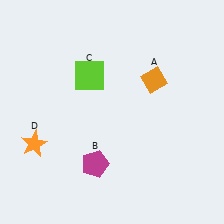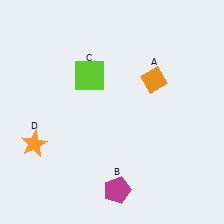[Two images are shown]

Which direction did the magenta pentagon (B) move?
The magenta pentagon (B) moved down.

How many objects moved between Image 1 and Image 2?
1 object moved between the two images.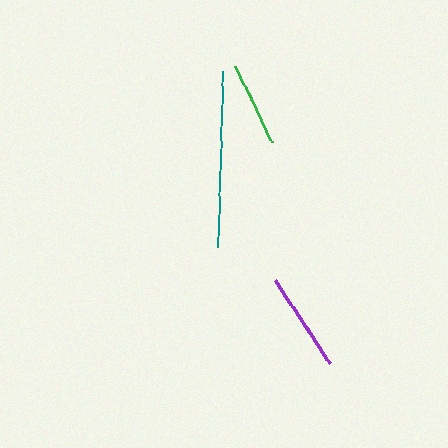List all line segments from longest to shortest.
From longest to shortest: teal, purple, green.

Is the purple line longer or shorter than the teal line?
The teal line is longer than the purple line.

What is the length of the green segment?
The green segment is approximately 84 pixels long.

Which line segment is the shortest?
The green line is the shortest at approximately 84 pixels.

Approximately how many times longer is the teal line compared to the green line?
The teal line is approximately 2.1 times the length of the green line.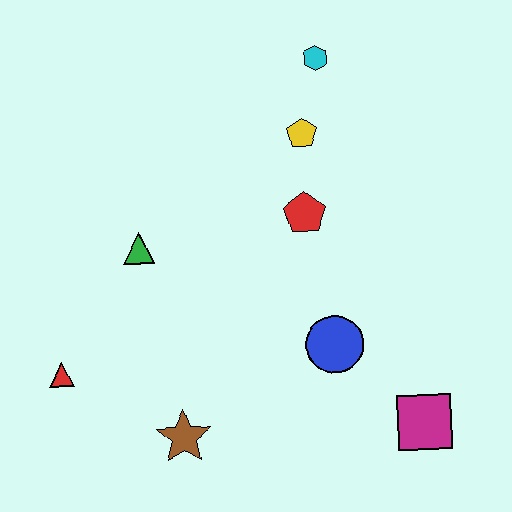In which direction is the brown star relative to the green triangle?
The brown star is below the green triangle.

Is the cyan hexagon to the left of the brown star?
No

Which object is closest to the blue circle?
The magenta square is closest to the blue circle.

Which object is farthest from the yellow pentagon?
The red triangle is farthest from the yellow pentagon.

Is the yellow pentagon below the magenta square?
No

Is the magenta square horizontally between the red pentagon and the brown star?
No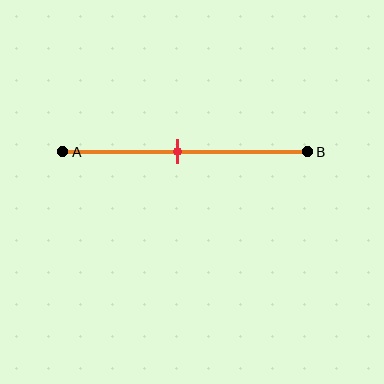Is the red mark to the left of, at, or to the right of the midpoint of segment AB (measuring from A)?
The red mark is to the left of the midpoint of segment AB.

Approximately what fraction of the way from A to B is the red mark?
The red mark is approximately 45% of the way from A to B.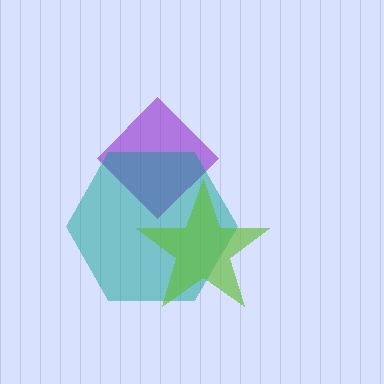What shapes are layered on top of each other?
The layered shapes are: a purple diamond, a teal hexagon, a lime star.